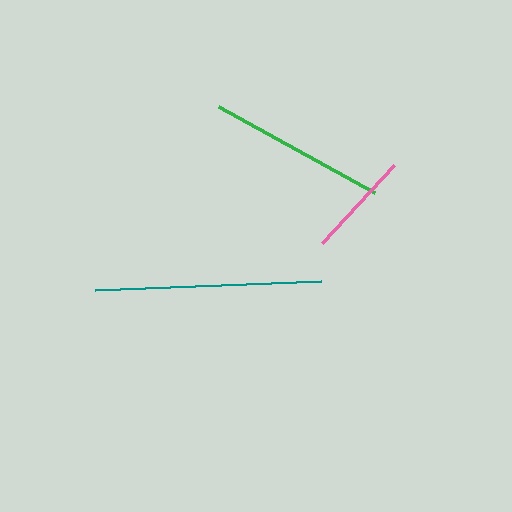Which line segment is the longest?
The teal line is the longest at approximately 226 pixels.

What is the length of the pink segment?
The pink segment is approximately 105 pixels long.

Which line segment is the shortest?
The pink line is the shortest at approximately 105 pixels.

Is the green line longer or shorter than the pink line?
The green line is longer than the pink line.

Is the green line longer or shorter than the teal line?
The teal line is longer than the green line.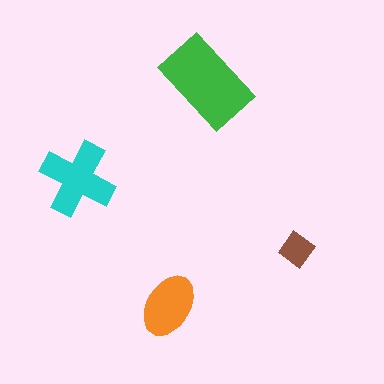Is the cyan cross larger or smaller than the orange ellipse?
Larger.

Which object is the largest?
The green rectangle.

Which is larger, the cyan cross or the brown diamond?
The cyan cross.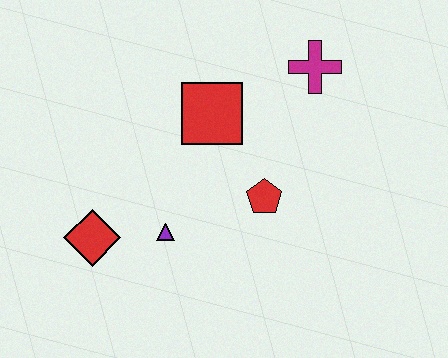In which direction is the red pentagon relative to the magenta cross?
The red pentagon is below the magenta cross.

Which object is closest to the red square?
The red pentagon is closest to the red square.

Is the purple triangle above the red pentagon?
No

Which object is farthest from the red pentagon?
The red diamond is farthest from the red pentagon.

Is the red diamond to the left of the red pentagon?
Yes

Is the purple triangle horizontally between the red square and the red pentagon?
No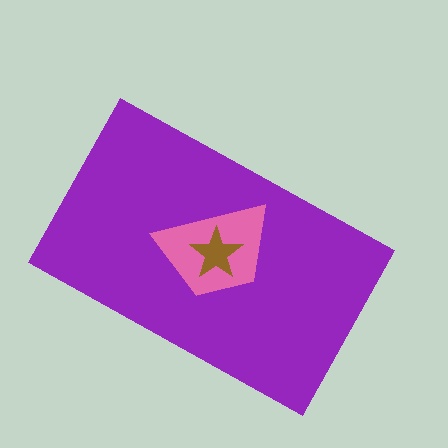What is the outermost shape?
The purple rectangle.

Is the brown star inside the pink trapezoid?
Yes.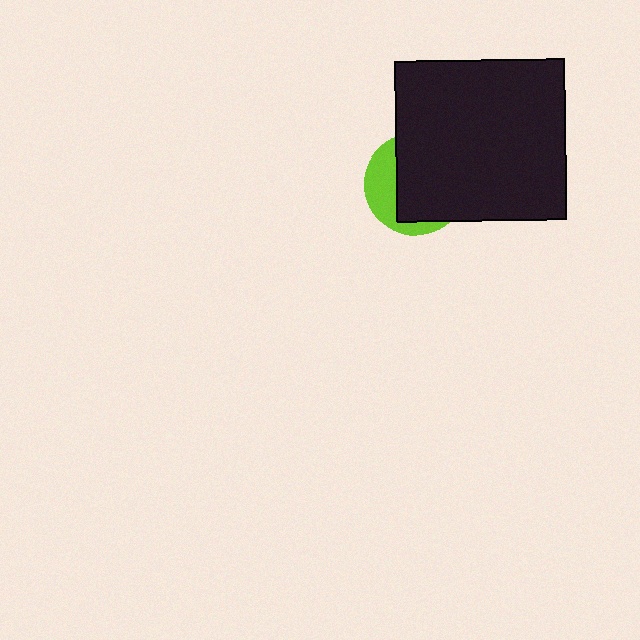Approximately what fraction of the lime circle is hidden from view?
Roughly 67% of the lime circle is hidden behind the black rectangle.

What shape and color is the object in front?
The object in front is a black rectangle.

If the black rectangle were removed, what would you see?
You would see the complete lime circle.